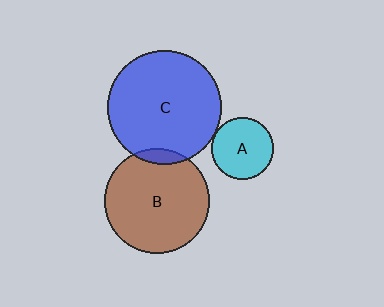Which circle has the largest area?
Circle C (blue).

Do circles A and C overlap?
Yes.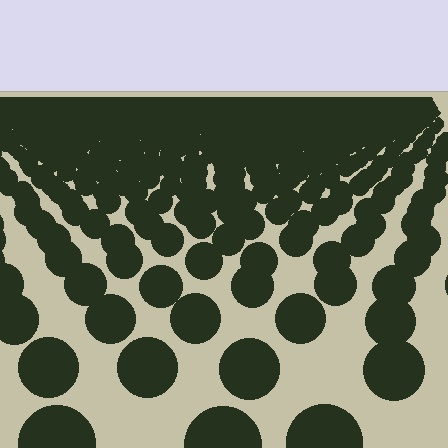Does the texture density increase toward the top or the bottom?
Density increases toward the top.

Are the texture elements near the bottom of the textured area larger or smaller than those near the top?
Larger. Near the bottom, elements are closer to the viewer and appear at a bigger on-screen size.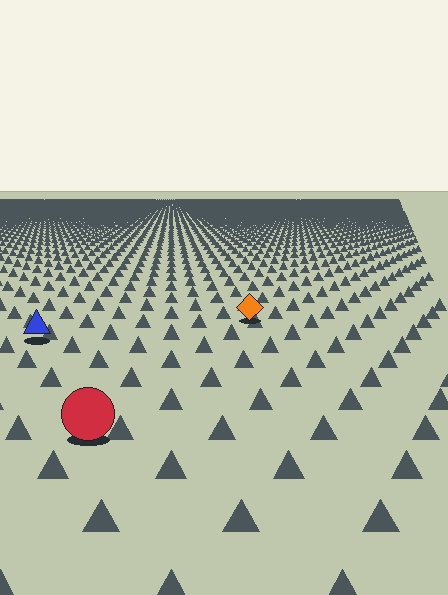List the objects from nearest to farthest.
From nearest to farthest: the red circle, the blue triangle, the orange diamond.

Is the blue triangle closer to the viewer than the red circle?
No. The red circle is closer — you can tell from the texture gradient: the ground texture is coarser near it.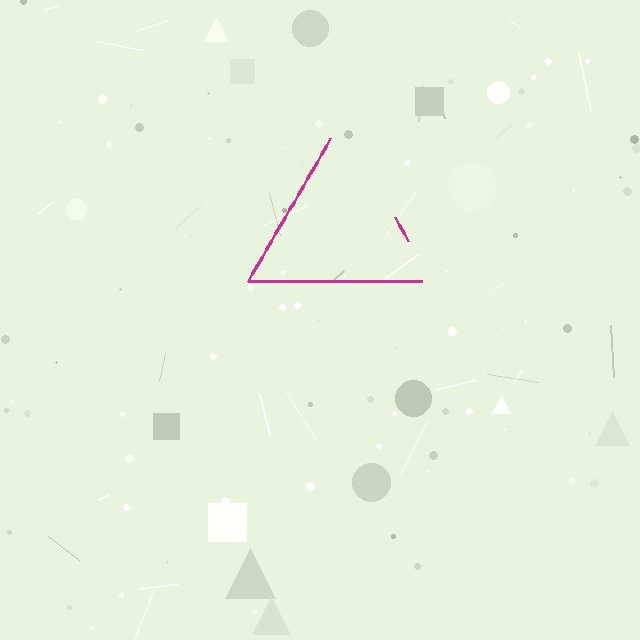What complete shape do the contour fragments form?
The contour fragments form a triangle.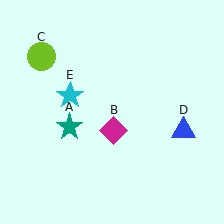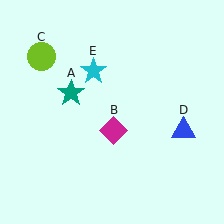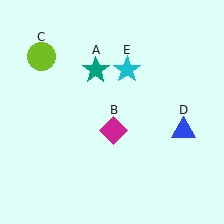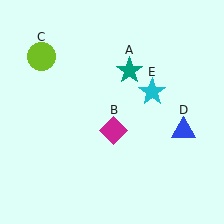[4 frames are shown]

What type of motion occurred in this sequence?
The teal star (object A), cyan star (object E) rotated clockwise around the center of the scene.